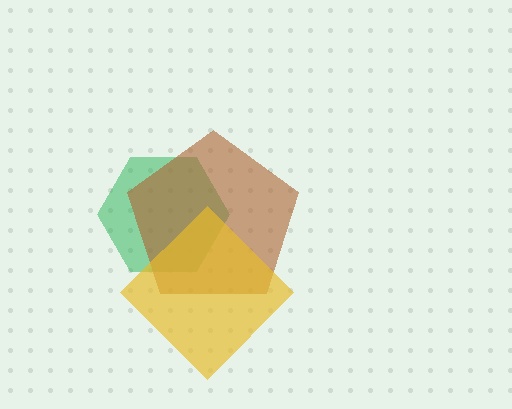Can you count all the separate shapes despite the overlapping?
Yes, there are 3 separate shapes.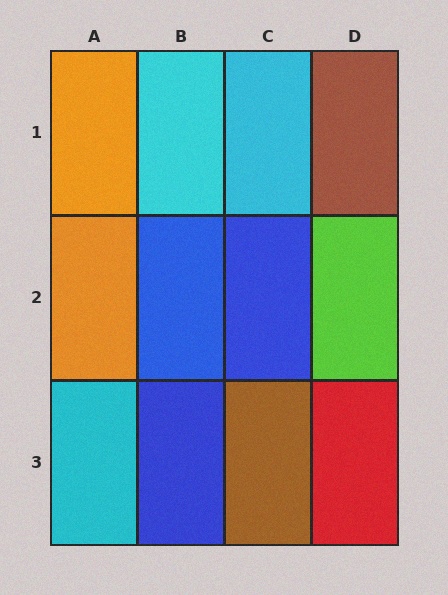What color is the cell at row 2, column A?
Orange.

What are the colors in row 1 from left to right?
Orange, cyan, cyan, brown.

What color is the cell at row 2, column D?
Lime.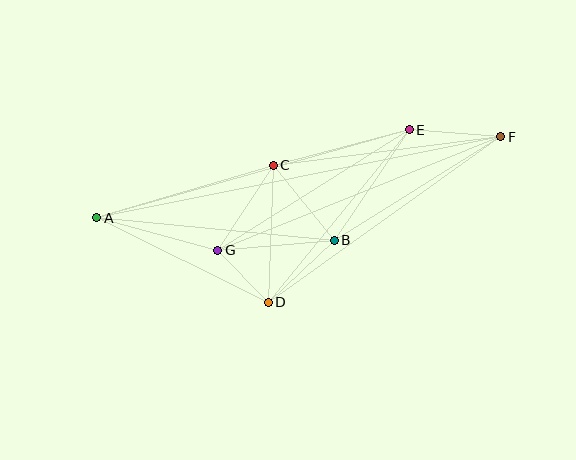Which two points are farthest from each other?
Points A and F are farthest from each other.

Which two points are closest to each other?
Points D and G are closest to each other.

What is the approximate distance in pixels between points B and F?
The distance between B and F is approximately 196 pixels.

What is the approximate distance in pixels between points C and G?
The distance between C and G is approximately 102 pixels.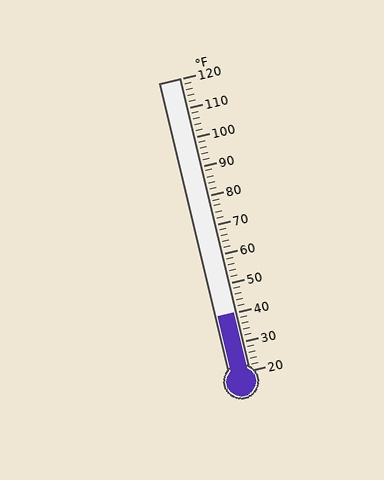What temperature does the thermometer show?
The thermometer shows approximately 40°F.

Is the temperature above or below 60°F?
The temperature is below 60°F.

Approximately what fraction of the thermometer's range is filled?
The thermometer is filled to approximately 20% of its range.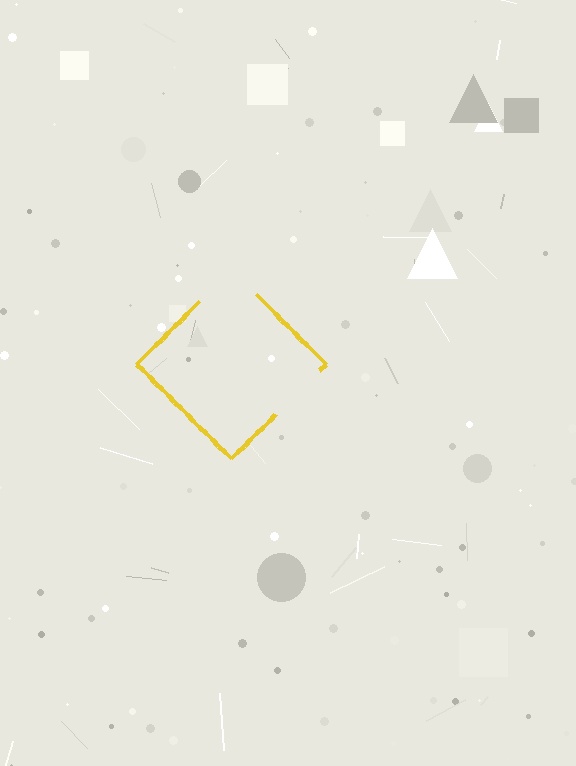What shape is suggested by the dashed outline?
The dashed outline suggests a diamond.